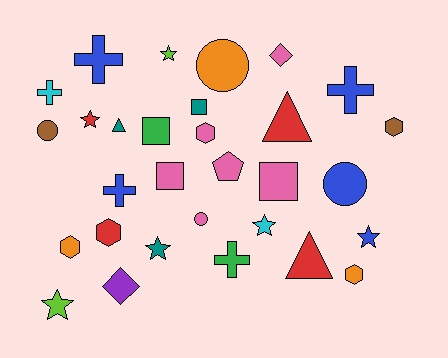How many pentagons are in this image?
There is 1 pentagon.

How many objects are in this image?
There are 30 objects.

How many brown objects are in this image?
There are 2 brown objects.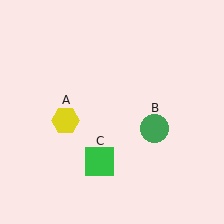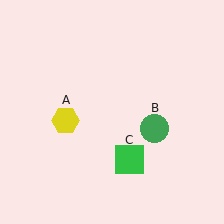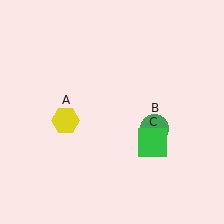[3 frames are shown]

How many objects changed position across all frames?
1 object changed position: green square (object C).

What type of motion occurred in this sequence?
The green square (object C) rotated counterclockwise around the center of the scene.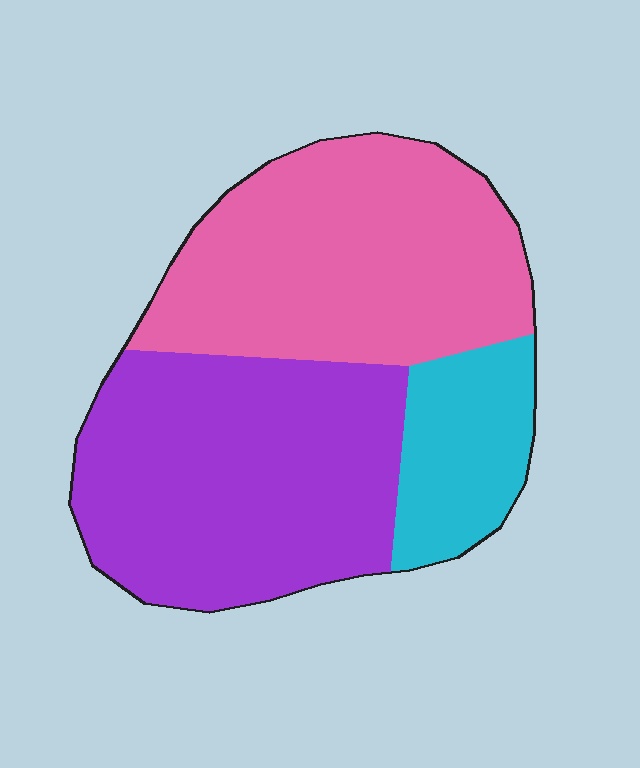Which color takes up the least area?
Cyan, at roughly 15%.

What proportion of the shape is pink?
Pink covers 41% of the shape.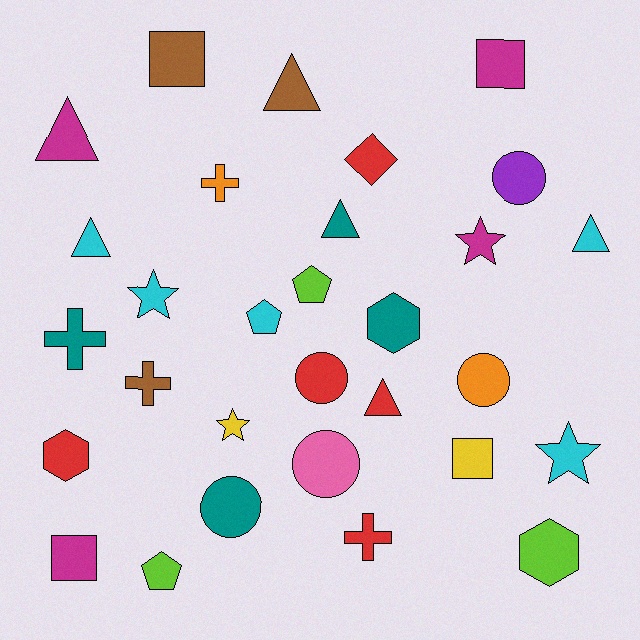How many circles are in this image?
There are 5 circles.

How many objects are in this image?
There are 30 objects.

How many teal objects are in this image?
There are 4 teal objects.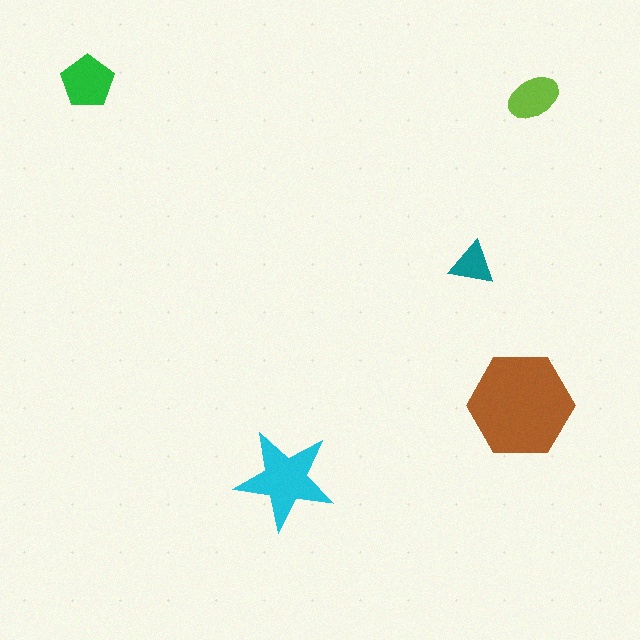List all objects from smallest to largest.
The teal triangle, the lime ellipse, the green pentagon, the cyan star, the brown hexagon.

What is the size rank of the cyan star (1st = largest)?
2nd.